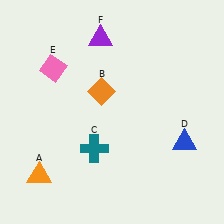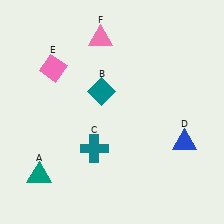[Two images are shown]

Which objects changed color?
A changed from orange to teal. B changed from orange to teal. F changed from purple to pink.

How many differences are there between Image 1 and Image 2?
There are 3 differences between the two images.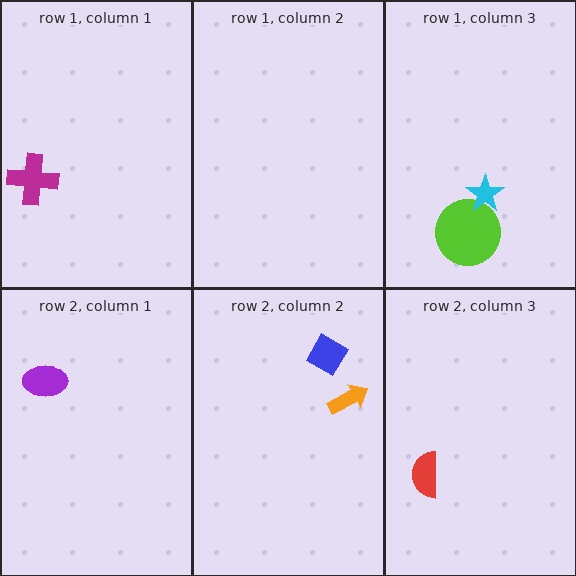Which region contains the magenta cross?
The row 1, column 1 region.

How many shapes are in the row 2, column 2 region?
2.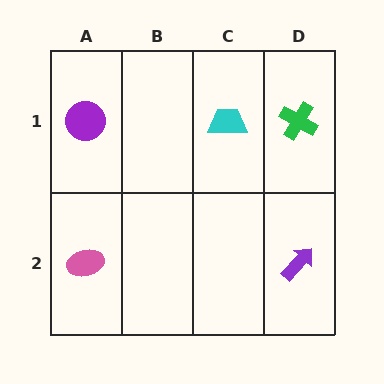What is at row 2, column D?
A purple arrow.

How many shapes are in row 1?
3 shapes.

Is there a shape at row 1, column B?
No, that cell is empty.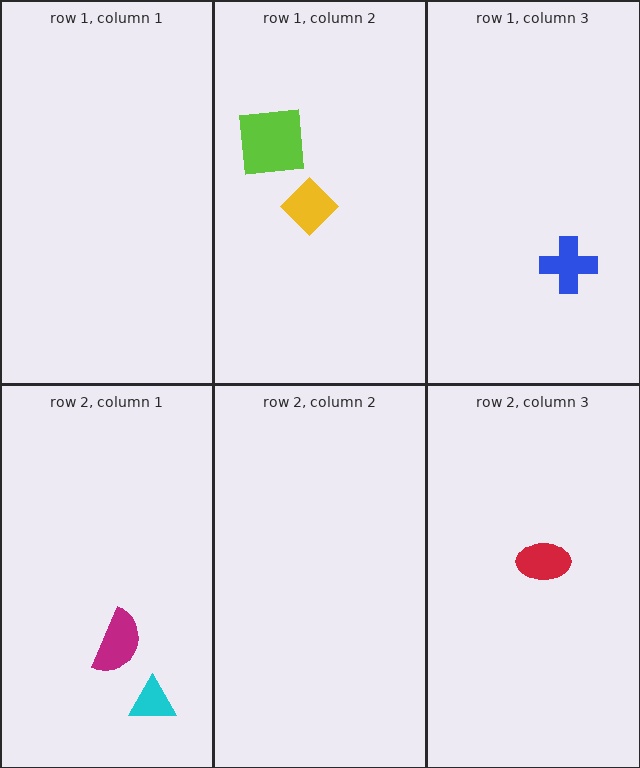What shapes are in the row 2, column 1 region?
The magenta semicircle, the cyan triangle.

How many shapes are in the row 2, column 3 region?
1.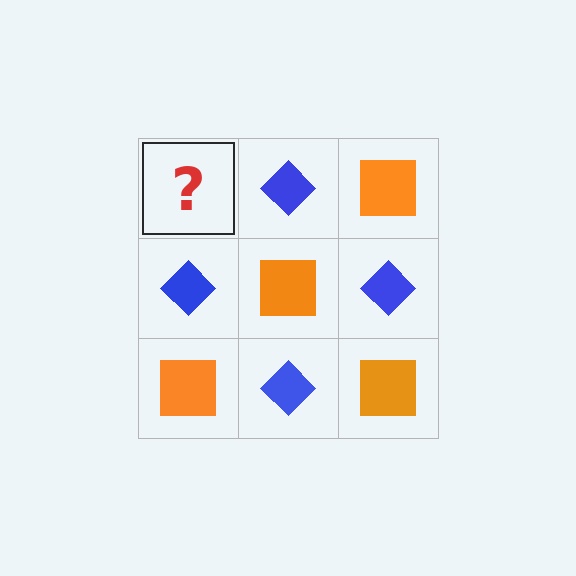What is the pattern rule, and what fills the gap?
The rule is that it alternates orange square and blue diamond in a checkerboard pattern. The gap should be filled with an orange square.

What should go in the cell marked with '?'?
The missing cell should contain an orange square.